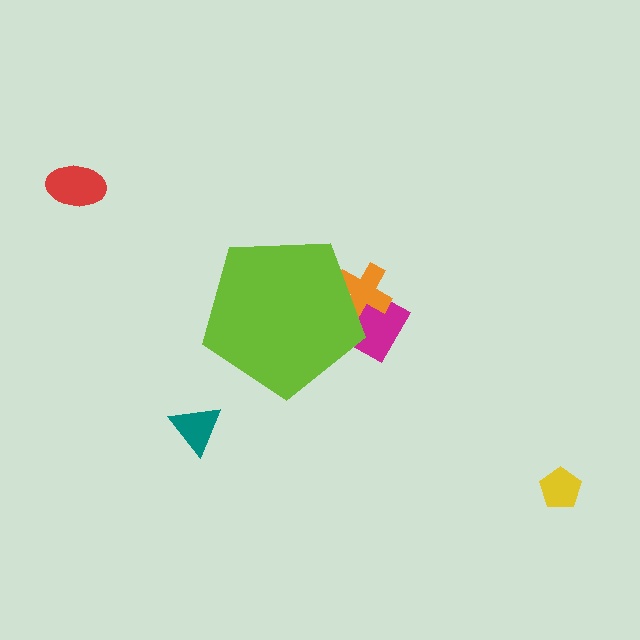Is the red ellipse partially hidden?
No, the red ellipse is fully visible.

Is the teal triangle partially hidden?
No, the teal triangle is fully visible.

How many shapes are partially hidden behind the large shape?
2 shapes are partially hidden.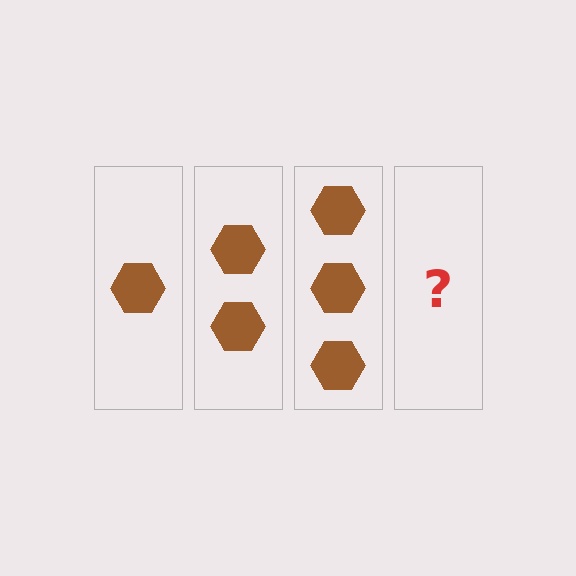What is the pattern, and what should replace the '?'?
The pattern is that each step adds one more hexagon. The '?' should be 4 hexagons.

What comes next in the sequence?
The next element should be 4 hexagons.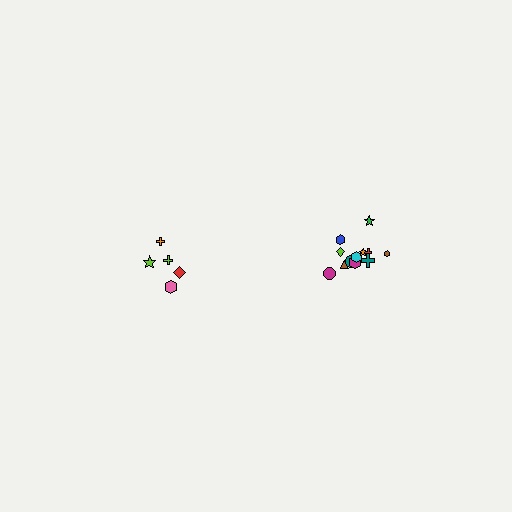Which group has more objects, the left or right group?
The right group.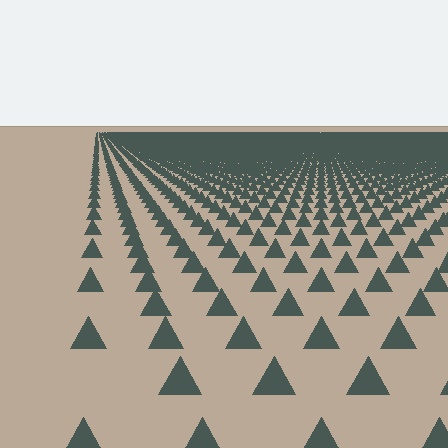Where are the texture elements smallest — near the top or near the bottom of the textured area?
Near the top.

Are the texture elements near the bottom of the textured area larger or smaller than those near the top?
Larger. Near the bottom, elements are closer to the viewer and appear at a bigger on-screen size.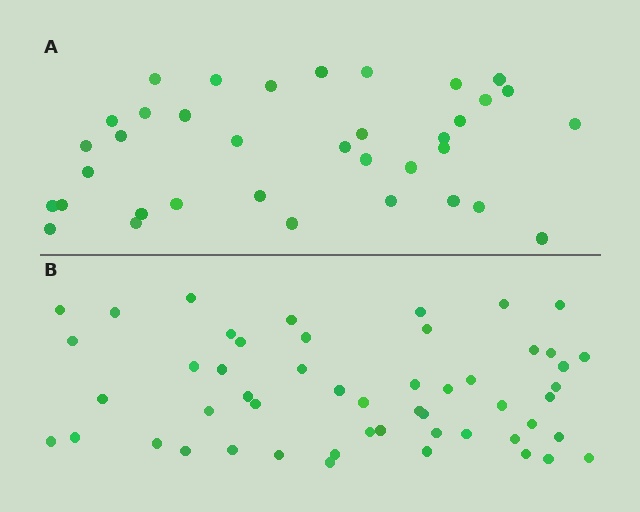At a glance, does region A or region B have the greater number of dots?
Region B (the bottom region) has more dots.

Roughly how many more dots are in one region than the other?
Region B has approximately 15 more dots than region A.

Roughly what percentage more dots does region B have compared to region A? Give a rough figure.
About 45% more.